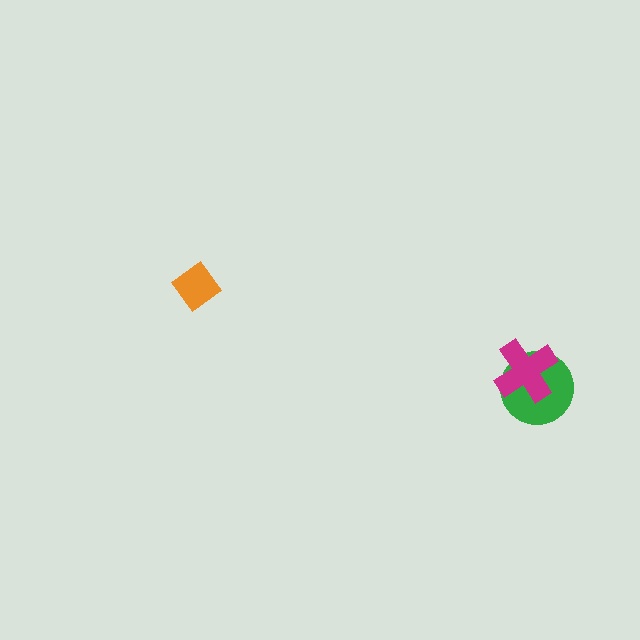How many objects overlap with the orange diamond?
0 objects overlap with the orange diamond.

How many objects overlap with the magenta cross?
1 object overlaps with the magenta cross.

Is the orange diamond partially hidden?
No, no other shape covers it.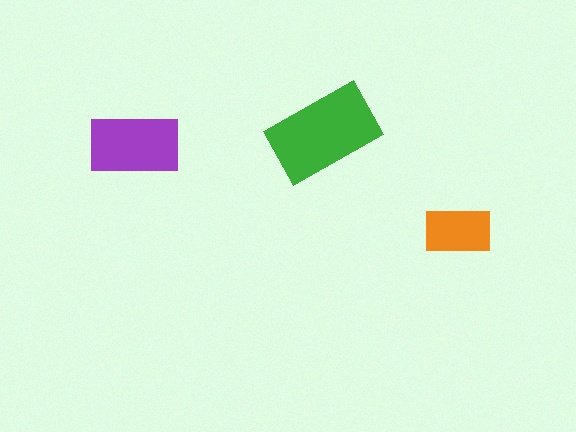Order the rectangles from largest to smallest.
the green one, the purple one, the orange one.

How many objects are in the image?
There are 3 objects in the image.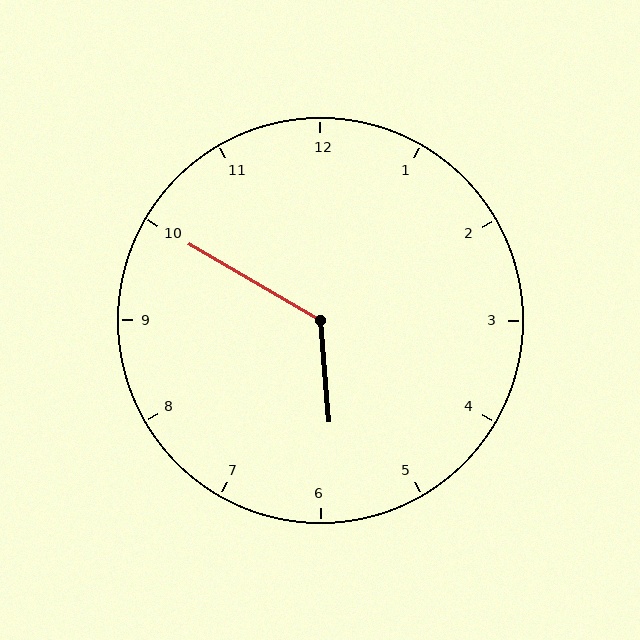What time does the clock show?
5:50.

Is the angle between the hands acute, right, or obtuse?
It is obtuse.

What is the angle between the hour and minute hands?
Approximately 125 degrees.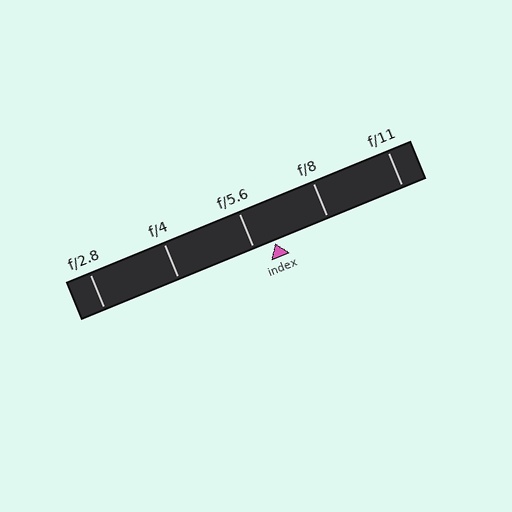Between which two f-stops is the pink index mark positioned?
The index mark is between f/5.6 and f/8.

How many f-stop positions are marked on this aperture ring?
There are 5 f-stop positions marked.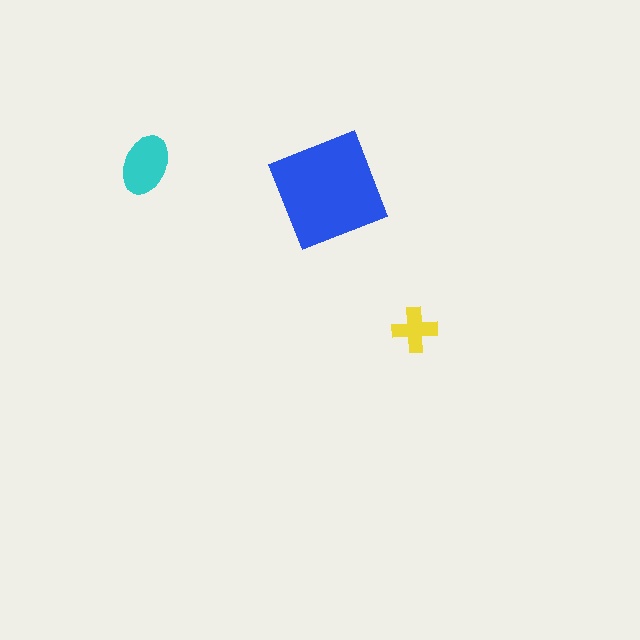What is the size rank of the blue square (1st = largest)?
1st.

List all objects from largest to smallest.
The blue square, the cyan ellipse, the yellow cross.